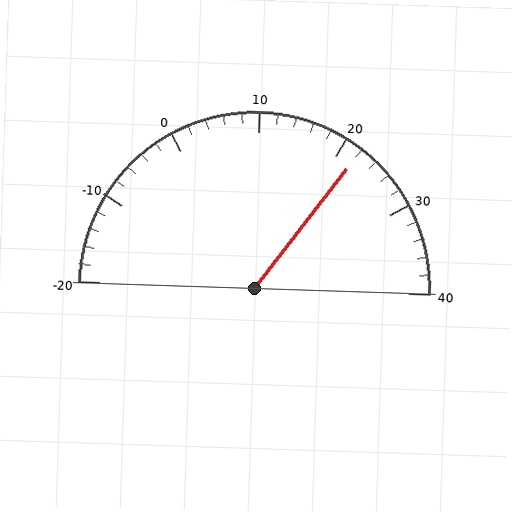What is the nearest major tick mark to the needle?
The nearest major tick mark is 20.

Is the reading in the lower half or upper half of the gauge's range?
The reading is in the upper half of the range (-20 to 40).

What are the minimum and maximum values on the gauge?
The gauge ranges from -20 to 40.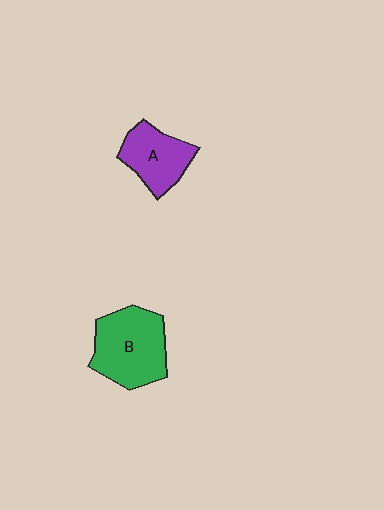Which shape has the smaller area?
Shape A (purple).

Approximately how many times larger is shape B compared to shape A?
Approximately 1.4 times.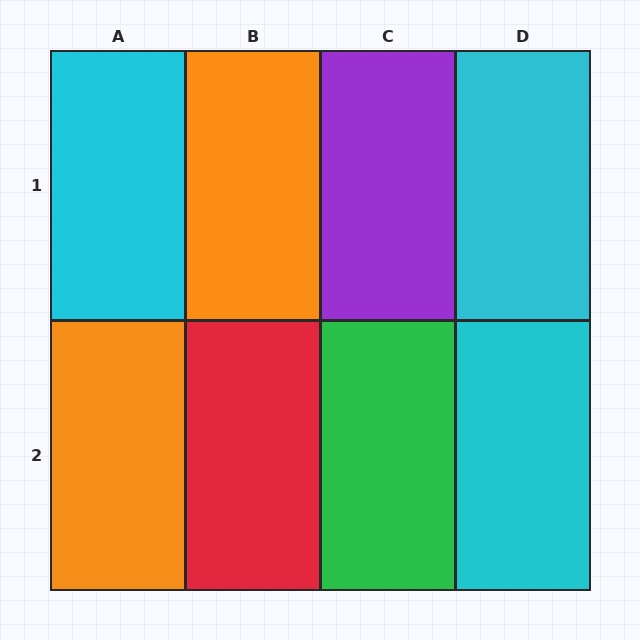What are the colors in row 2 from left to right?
Orange, red, green, cyan.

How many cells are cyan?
3 cells are cyan.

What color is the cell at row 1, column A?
Cyan.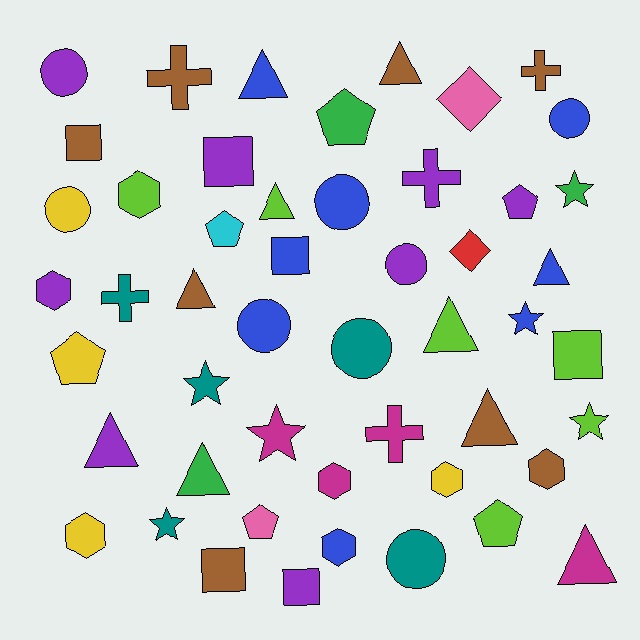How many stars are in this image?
There are 6 stars.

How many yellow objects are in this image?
There are 4 yellow objects.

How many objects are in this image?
There are 50 objects.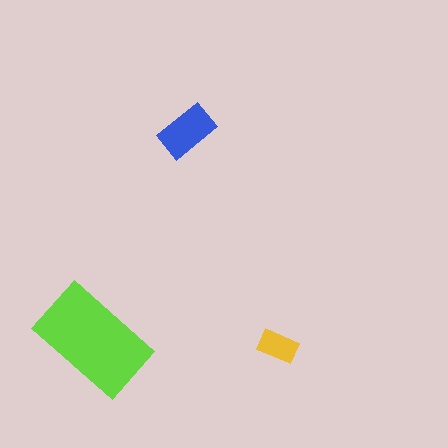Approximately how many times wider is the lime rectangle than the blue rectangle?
About 2 times wider.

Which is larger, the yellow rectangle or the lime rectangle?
The lime one.